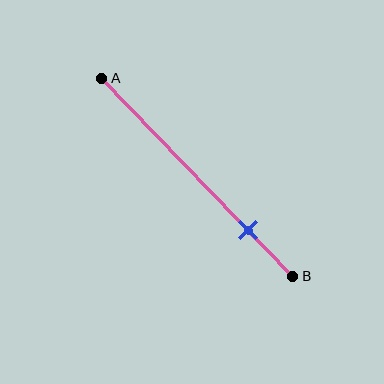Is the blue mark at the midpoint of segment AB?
No, the mark is at about 75% from A, not at the 50% midpoint.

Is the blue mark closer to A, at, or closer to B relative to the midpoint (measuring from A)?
The blue mark is closer to point B than the midpoint of segment AB.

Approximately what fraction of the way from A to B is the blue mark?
The blue mark is approximately 75% of the way from A to B.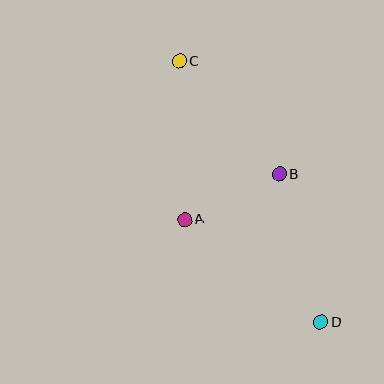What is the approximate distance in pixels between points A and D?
The distance between A and D is approximately 170 pixels.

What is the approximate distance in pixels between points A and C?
The distance between A and C is approximately 158 pixels.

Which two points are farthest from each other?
Points C and D are farthest from each other.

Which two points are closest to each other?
Points A and B are closest to each other.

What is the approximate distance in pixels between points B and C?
The distance between B and C is approximately 151 pixels.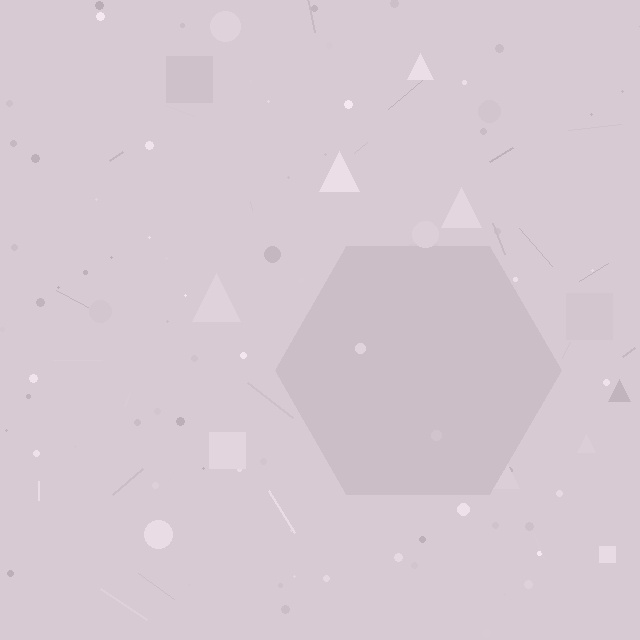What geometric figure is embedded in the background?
A hexagon is embedded in the background.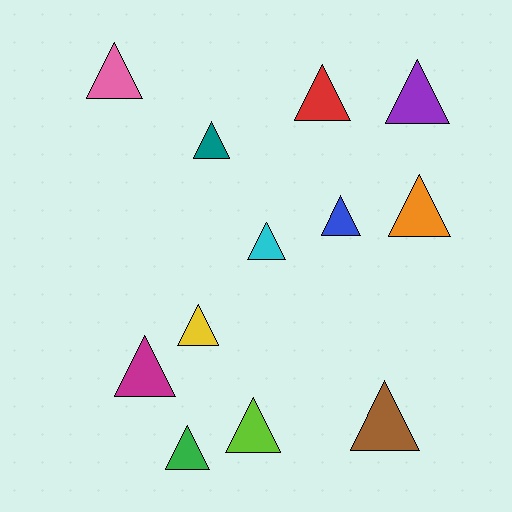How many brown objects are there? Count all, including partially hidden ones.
There is 1 brown object.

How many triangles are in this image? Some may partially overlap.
There are 12 triangles.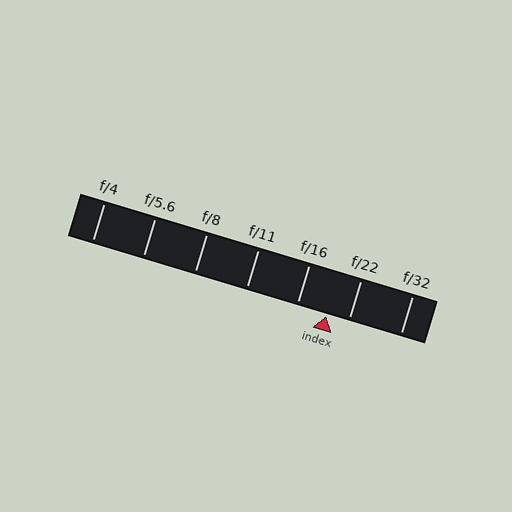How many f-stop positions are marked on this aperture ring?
There are 7 f-stop positions marked.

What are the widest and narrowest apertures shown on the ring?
The widest aperture shown is f/4 and the narrowest is f/32.